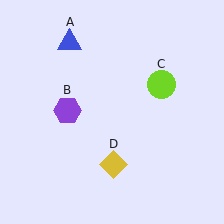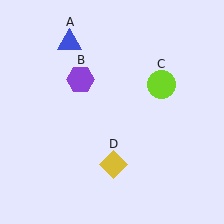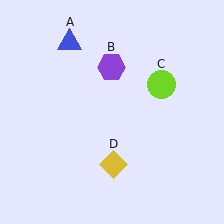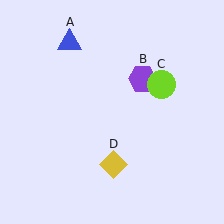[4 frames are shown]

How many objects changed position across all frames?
1 object changed position: purple hexagon (object B).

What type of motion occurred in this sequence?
The purple hexagon (object B) rotated clockwise around the center of the scene.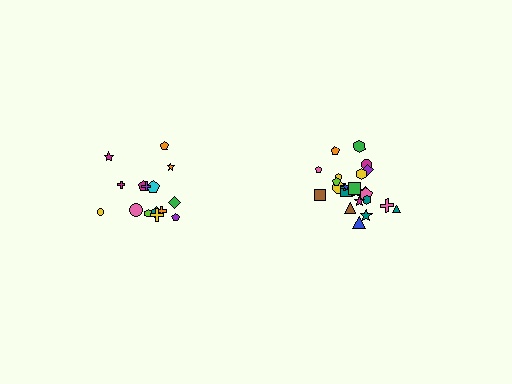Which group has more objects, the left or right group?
The right group.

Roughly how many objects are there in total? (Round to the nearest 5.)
Roughly 40 objects in total.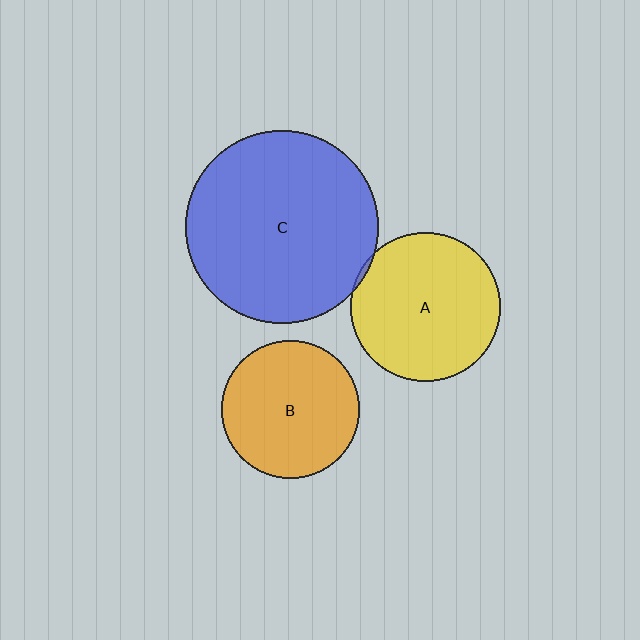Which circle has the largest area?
Circle C (blue).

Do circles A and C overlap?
Yes.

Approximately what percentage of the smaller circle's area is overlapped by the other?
Approximately 5%.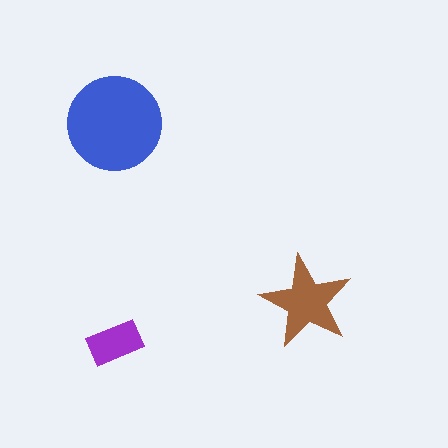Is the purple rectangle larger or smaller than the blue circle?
Smaller.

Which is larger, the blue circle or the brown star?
The blue circle.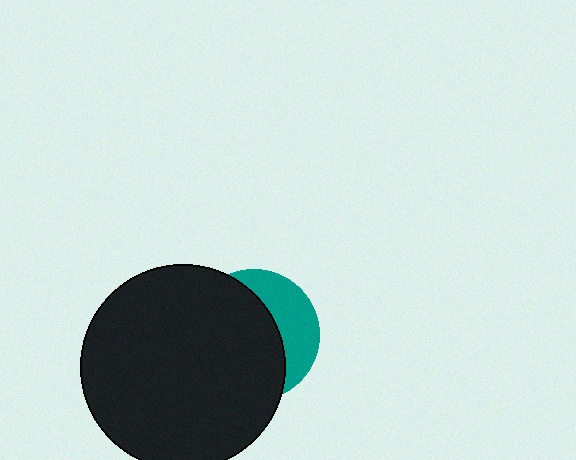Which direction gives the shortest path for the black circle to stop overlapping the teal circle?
Moving left gives the shortest separation.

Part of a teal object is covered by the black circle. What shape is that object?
It is a circle.